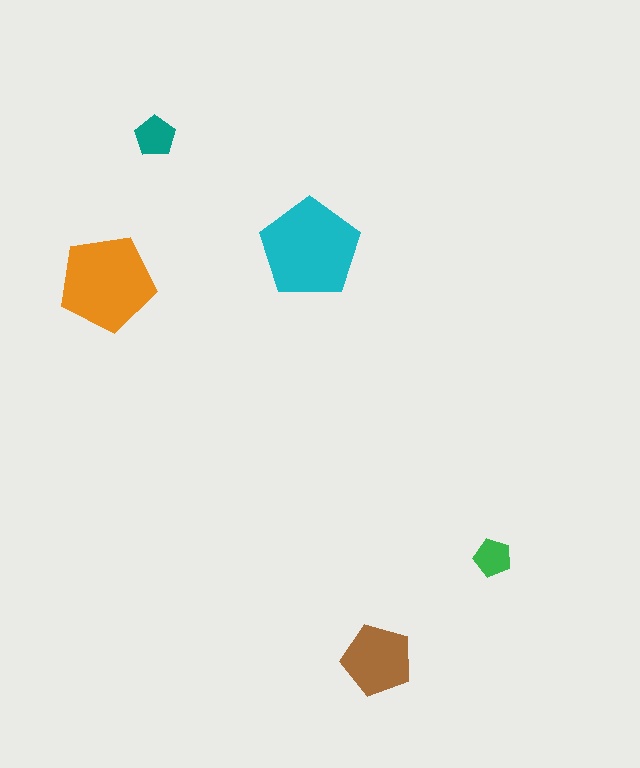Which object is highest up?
The teal pentagon is topmost.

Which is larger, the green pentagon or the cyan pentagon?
The cyan one.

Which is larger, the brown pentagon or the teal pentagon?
The brown one.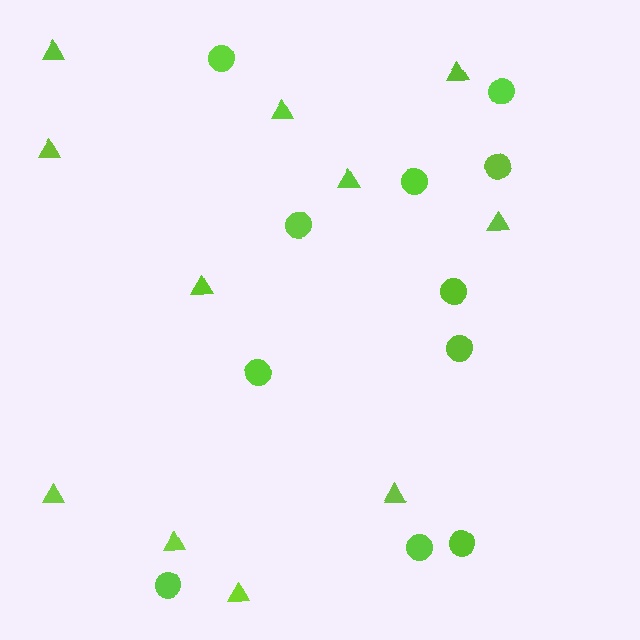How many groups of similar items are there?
There are 2 groups: one group of triangles (11) and one group of circles (11).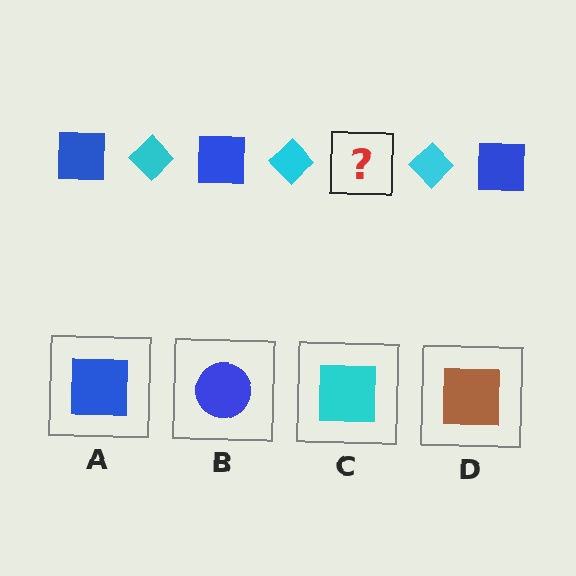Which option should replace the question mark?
Option A.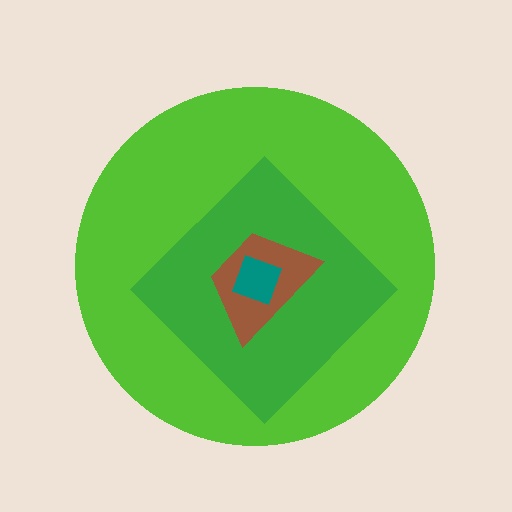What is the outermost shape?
The lime circle.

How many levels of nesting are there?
4.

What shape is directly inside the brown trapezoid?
The teal square.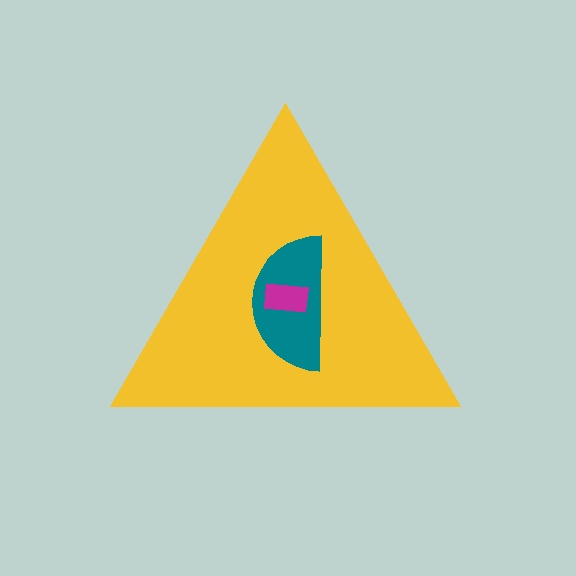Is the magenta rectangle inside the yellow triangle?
Yes.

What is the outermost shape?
The yellow triangle.